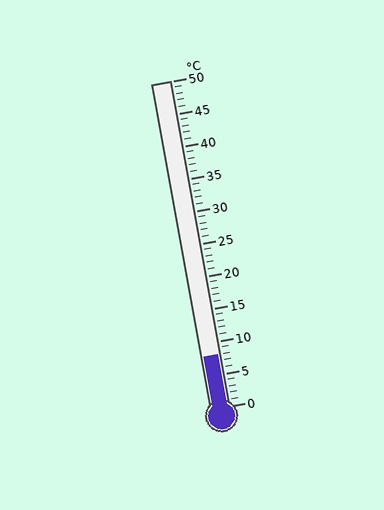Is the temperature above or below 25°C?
The temperature is below 25°C.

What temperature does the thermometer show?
The thermometer shows approximately 8°C.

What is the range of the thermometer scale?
The thermometer scale ranges from 0°C to 50°C.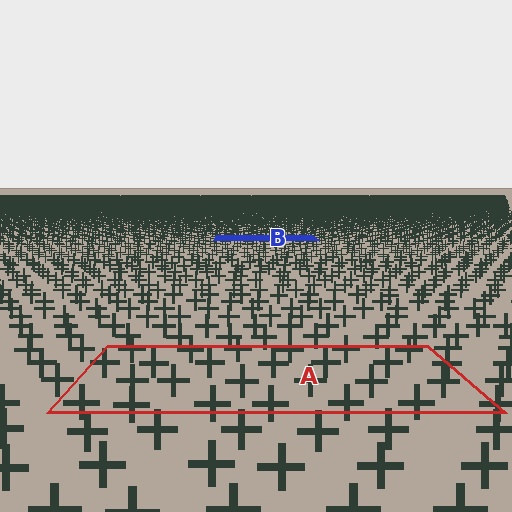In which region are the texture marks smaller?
The texture marks are smaller in region B, because it is farther away.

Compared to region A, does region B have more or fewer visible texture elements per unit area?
Region B has more texture elements per unit area — they are packed more densely because it is farther away.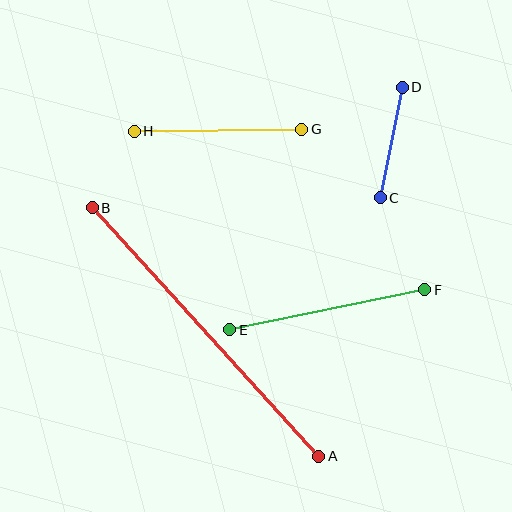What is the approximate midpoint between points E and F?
The midpoint is at approximately (327, 310) pixels.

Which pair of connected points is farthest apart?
Points A and B are farthest apart.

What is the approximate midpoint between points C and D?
The midpoint is at approximately (391, 142) pixels.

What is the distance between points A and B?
The distance is approximately 336 pixels.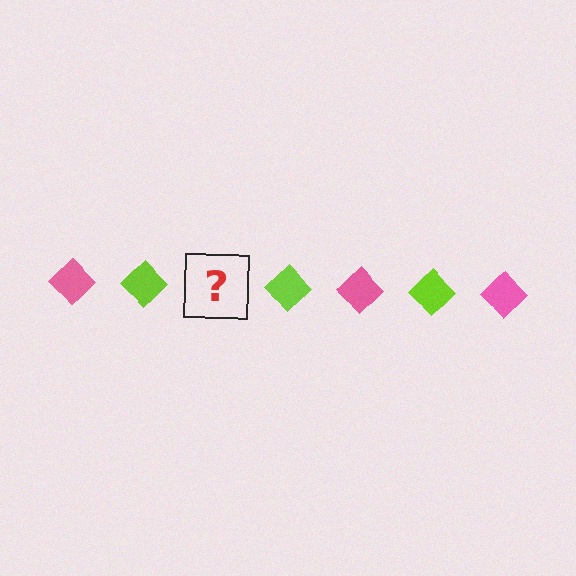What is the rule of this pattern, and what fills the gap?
The rule is that the pattern cycles through pink, lime diamonds. The gap should be filled with a pink diamond.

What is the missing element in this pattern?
The missing element is a pink diamond.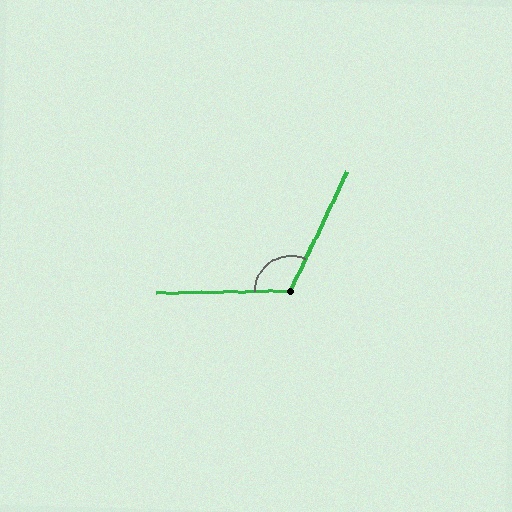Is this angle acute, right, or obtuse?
It is obtuse.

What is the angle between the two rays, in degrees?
Approximately 116 degrees.